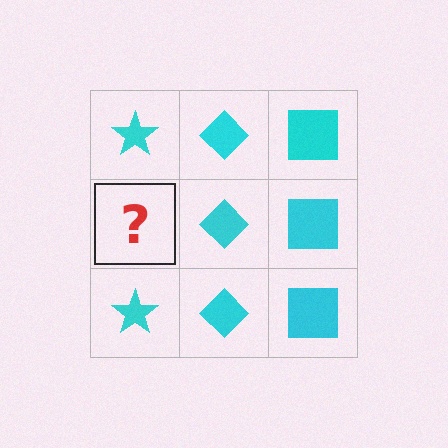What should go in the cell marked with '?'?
The missing cell should contain a cyan star.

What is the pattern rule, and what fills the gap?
The rule is that each column has a consistent shape. The gap should be filled with a cyan star.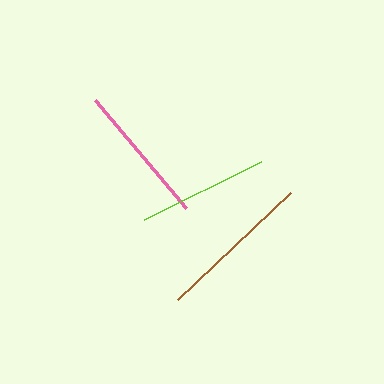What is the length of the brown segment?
The brown segment is approximately 155 pixels long.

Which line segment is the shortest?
The lime line is the shortest at approximately 130 pixels.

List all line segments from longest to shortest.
From longest to shortest: brown, pink, lime.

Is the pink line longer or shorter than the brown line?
The brown line is longer than the pink line.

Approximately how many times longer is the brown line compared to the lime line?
The brown line is approximately 1.2 times the length of the lime line.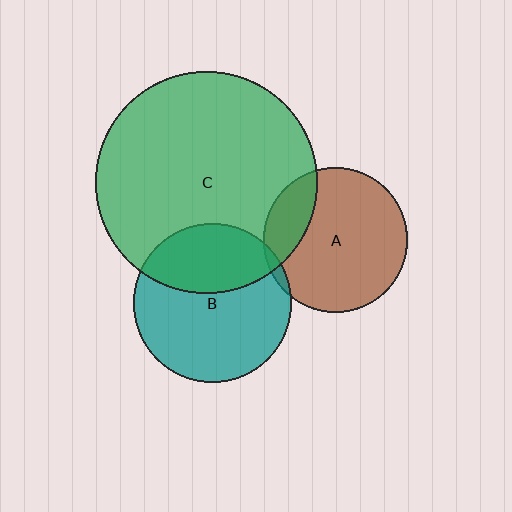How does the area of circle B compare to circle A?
Approximately 1.2 times.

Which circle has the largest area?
Circle C (green).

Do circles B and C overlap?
Yes.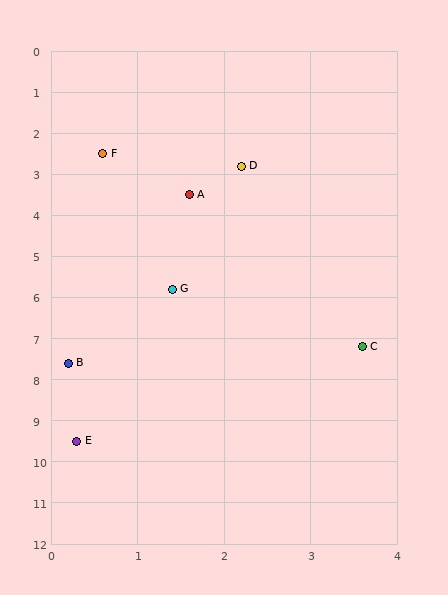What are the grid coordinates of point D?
Point D is at approximately (2.2, 2.8).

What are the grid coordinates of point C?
Point C is at approximately (3.6, 7.2).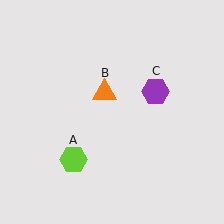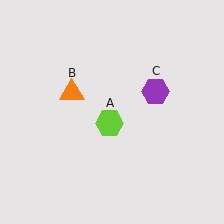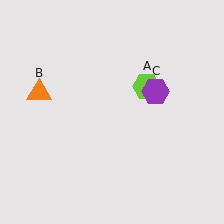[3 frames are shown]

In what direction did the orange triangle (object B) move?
The orange triangle (object B) moved left.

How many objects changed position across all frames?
2 objects changed position: lime hexagon (object A), orange triangle (object B).